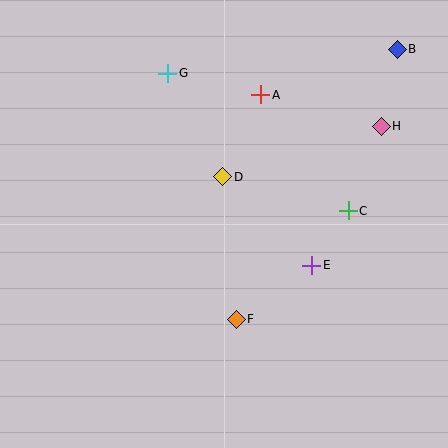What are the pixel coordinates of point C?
Point C is at (348, 211).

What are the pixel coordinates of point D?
Point D is at (223, 177).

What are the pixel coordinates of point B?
Point B is at (397, 49).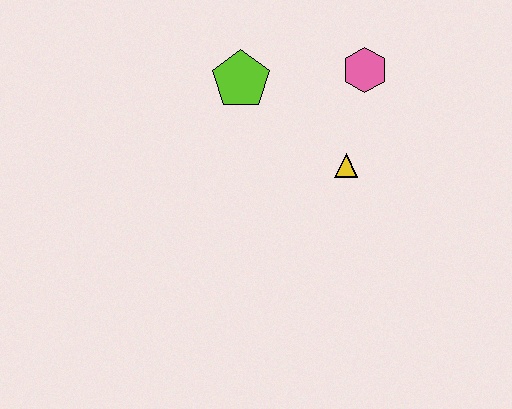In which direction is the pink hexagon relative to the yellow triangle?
The pink hexagon is above the yellow triangle.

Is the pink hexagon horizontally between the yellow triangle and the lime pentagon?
No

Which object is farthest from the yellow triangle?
The lime pentagon is farthest from the yellow triangle.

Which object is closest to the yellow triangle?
The pink hexagon is closest to the yellow triangle.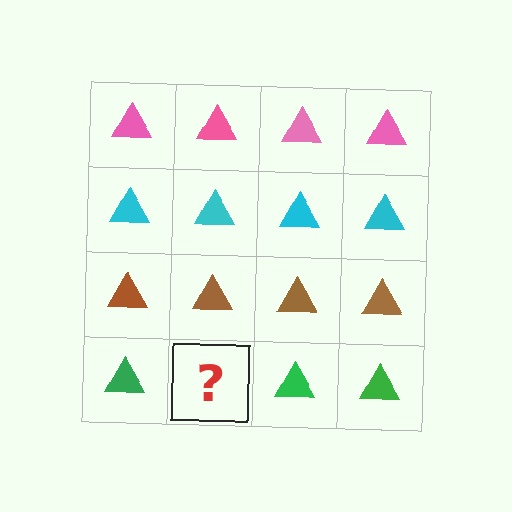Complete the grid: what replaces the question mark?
The question mark should be replaced with a green triangle.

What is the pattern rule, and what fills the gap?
The rule is that each row has a consistent color. The gap should be filled with a green triangle.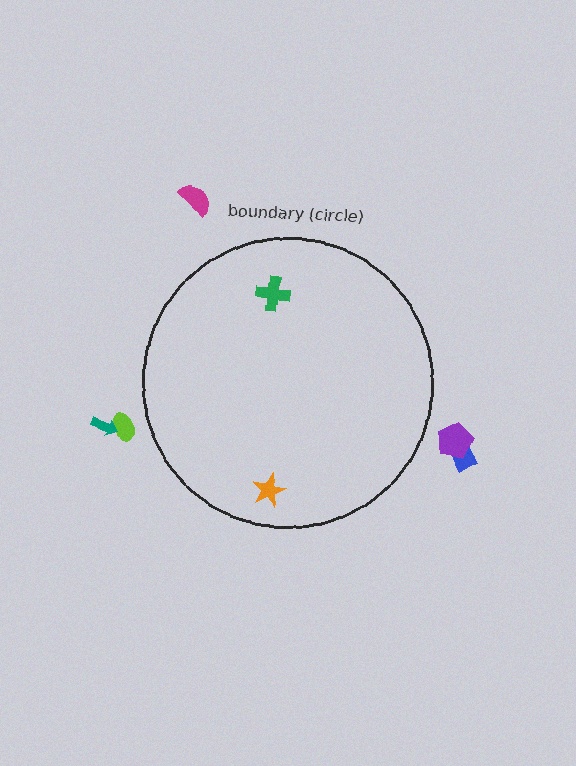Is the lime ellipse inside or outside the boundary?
Outside.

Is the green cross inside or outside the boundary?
Inside.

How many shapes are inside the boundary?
2 inside, 5 outside.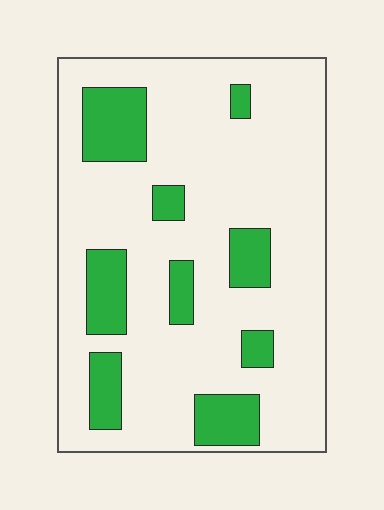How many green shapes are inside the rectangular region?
9.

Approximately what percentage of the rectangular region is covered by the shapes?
Approximately 20%.